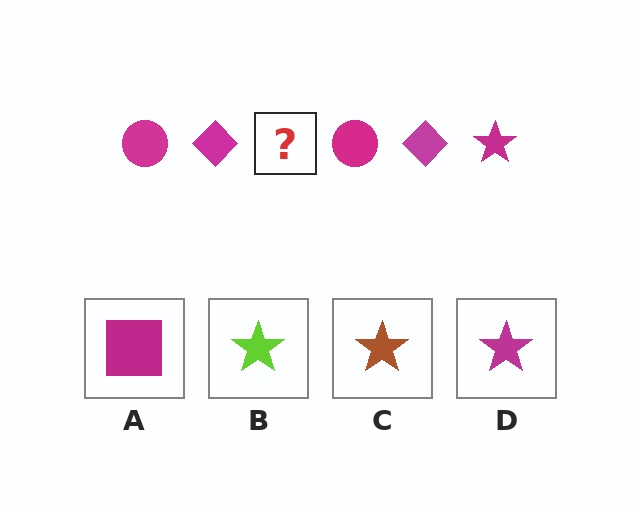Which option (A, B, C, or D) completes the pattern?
D.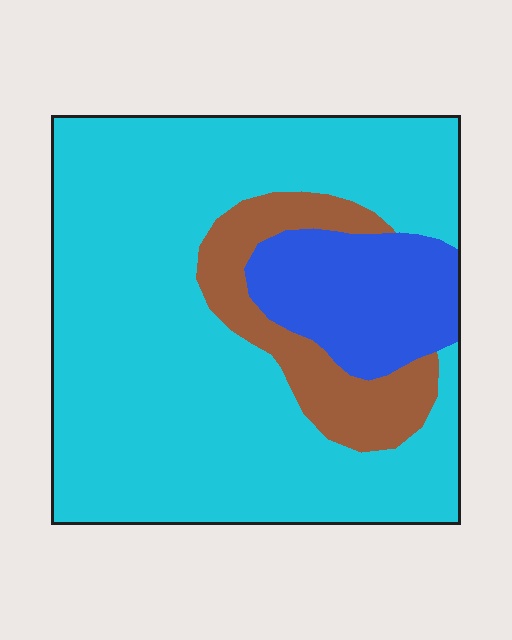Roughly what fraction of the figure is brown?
Brown covers 14% of the figure.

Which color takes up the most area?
Cyan, at roughly 70%.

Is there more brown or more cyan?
Cyan.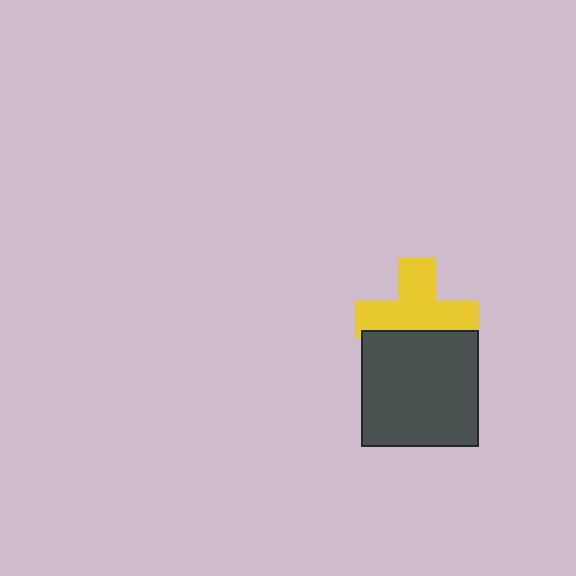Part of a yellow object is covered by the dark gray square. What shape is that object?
It is a cross.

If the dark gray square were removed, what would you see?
You would see the complete yellow cross.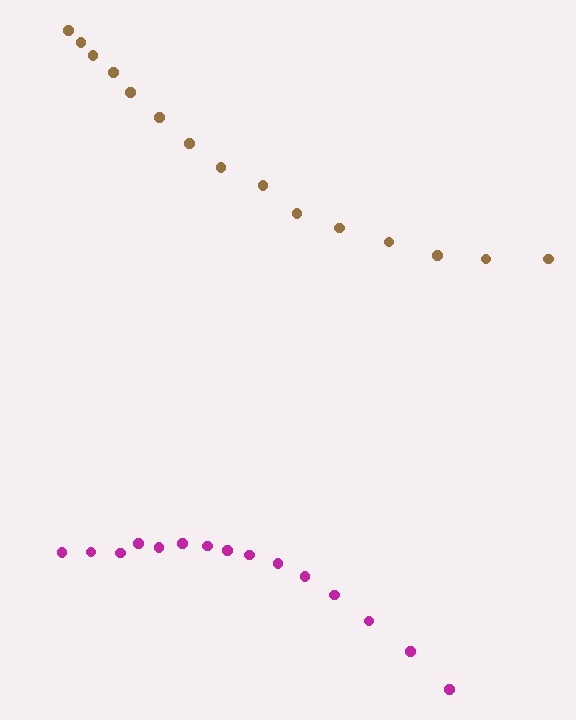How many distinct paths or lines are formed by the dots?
There are 2 distinct paths.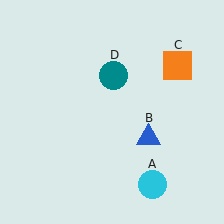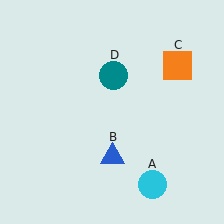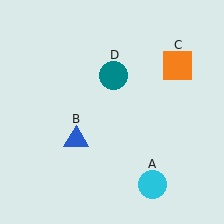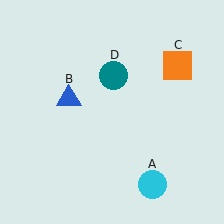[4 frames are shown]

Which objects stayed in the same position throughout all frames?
Cyan circle (object A) and orange square (object C) and teal circle (object D) remained stationary.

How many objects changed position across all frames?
1 object changed position: blue triangle (object B).